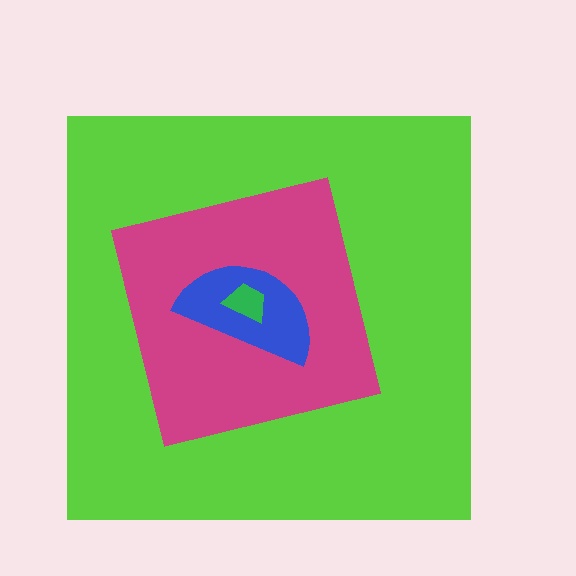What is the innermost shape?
The green trapezoid.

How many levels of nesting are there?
4.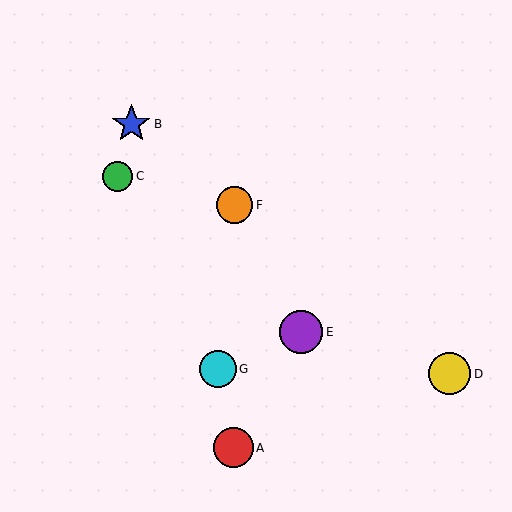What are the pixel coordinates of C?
Object C is at (118, 176).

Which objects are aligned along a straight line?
Objects B, D, F are aligned along a straight line.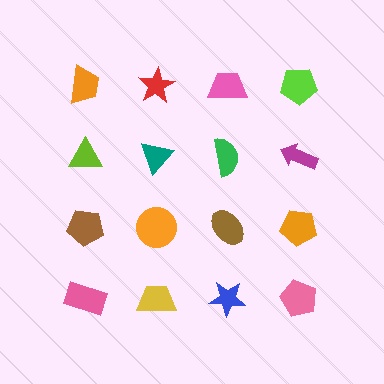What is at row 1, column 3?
A pink trapezoid.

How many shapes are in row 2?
4 shapes.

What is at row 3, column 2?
An orange circle.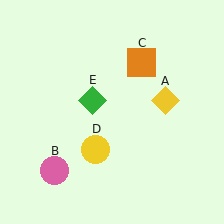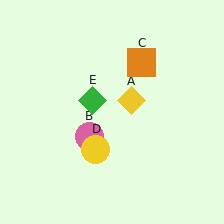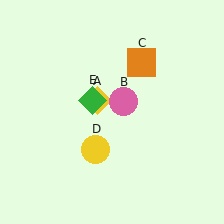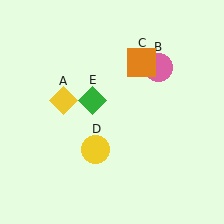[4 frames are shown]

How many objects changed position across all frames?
2 objects changed position: yellow diamond (object A), pink circle (object B).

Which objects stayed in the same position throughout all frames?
Orange square (object C) and yellow circle (object D) and green diamond (object E) remained stationary.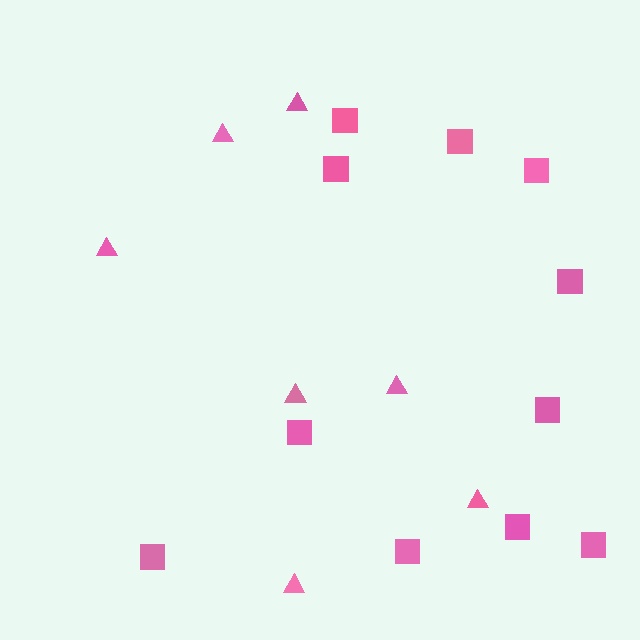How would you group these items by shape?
There are 2 groups: one group of squares (11) and one group of triangles (7).